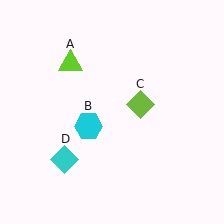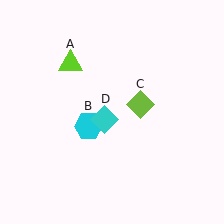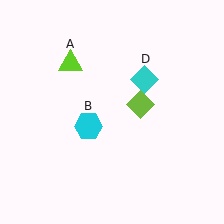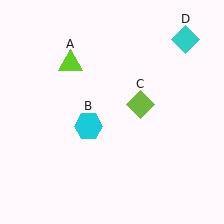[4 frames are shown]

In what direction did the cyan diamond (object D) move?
The cyan diamond (object D) moved up and to the right.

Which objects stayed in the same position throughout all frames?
Lime triangle (object A) and cyan hexagon (object B) and lime diamond (object C) remained stationary.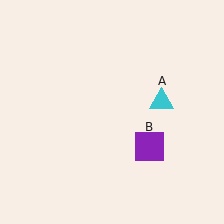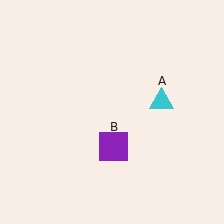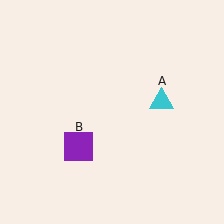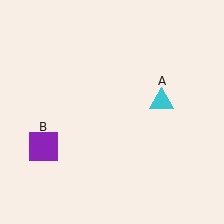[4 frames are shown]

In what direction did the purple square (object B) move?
The purple square (object B) moved left.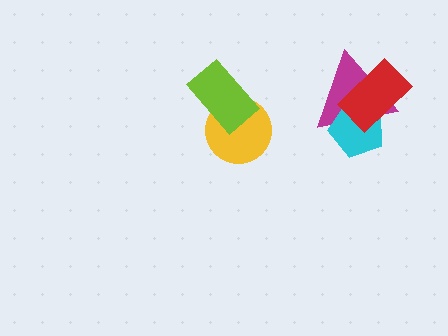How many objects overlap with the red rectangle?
2 objects overlap with the red rectangle.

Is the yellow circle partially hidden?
Yes, it is partially covered by another shape.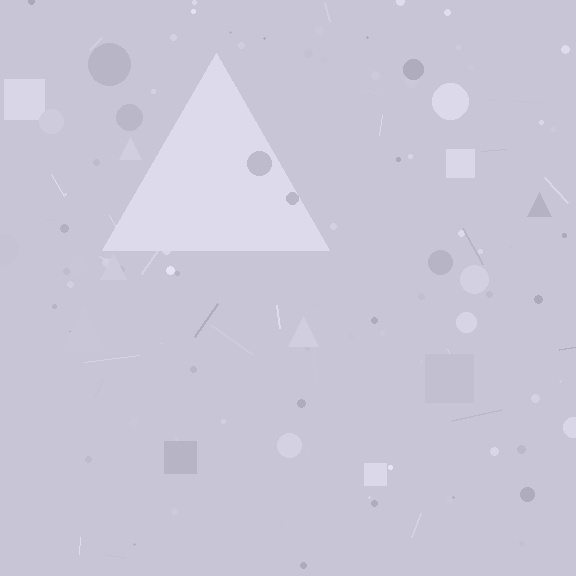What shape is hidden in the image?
A triangle is hidden in the image.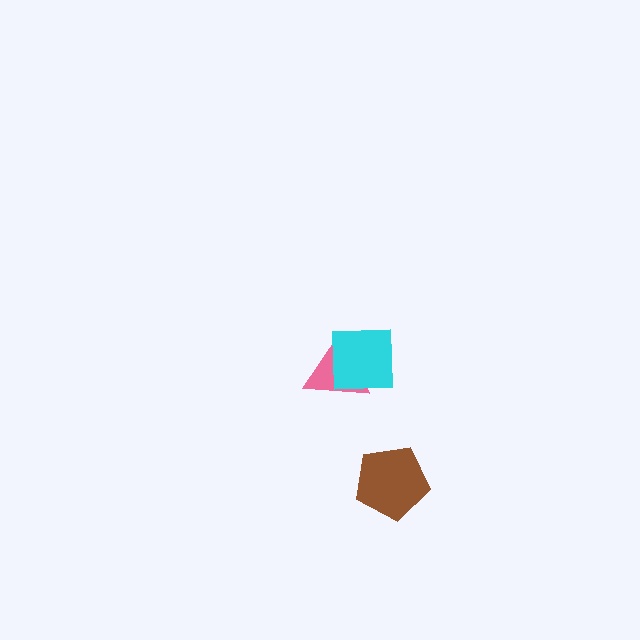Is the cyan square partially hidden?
No, no other shape covers it.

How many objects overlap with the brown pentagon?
0 objects overlap with the brown pentagon.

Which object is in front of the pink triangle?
The cyan square is in front of the pink triangle.